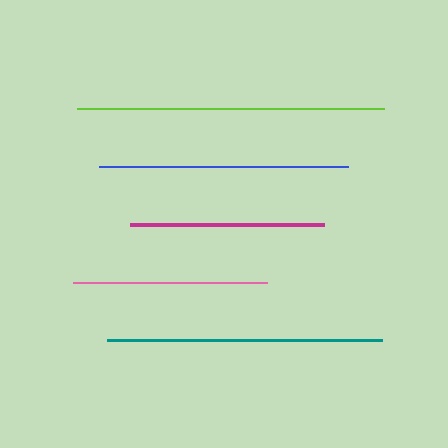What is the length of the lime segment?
The lime segment is approximately 307 pixels long.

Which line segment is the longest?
The lime line is the longest at approximately 307 pixels.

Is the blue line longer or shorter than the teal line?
The teal line is longer than the blue line.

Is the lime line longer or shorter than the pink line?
The lime line is longer than the pink line.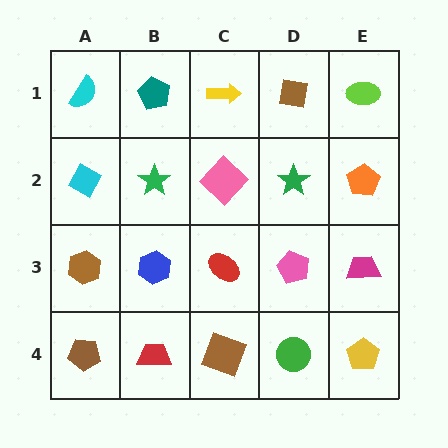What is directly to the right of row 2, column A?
A green star.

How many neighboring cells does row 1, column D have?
3.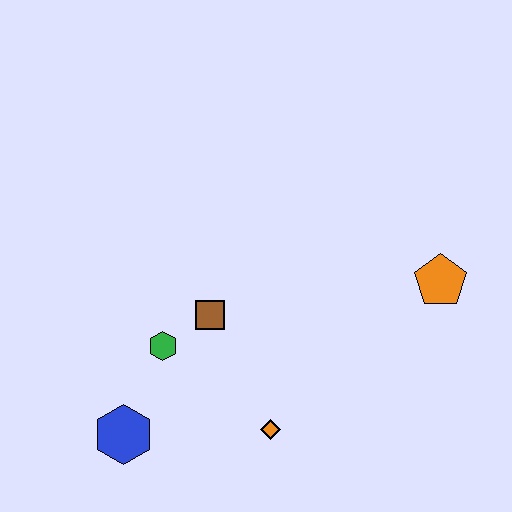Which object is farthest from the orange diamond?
The orange pentagon is farthest from the orange diamond.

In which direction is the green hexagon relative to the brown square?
The green hexagon is to the left of the brown square.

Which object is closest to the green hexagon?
The brown square is closest to the green hexagon.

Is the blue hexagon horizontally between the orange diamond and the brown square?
No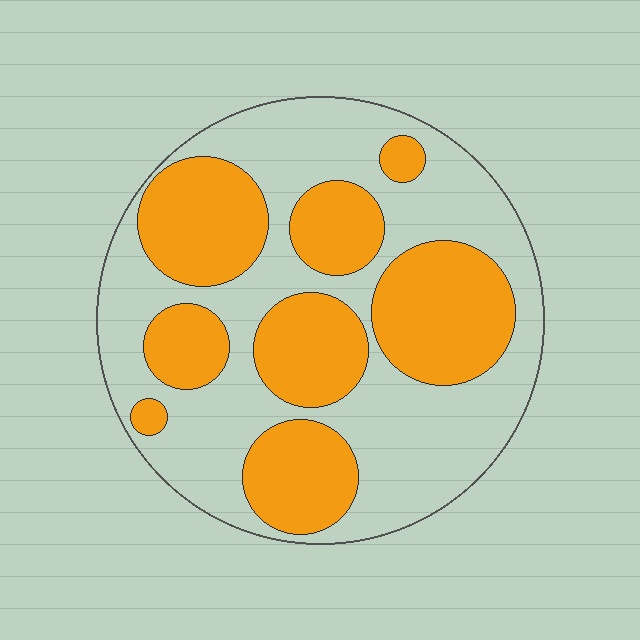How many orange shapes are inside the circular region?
8.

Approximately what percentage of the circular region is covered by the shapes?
Approximately 45%.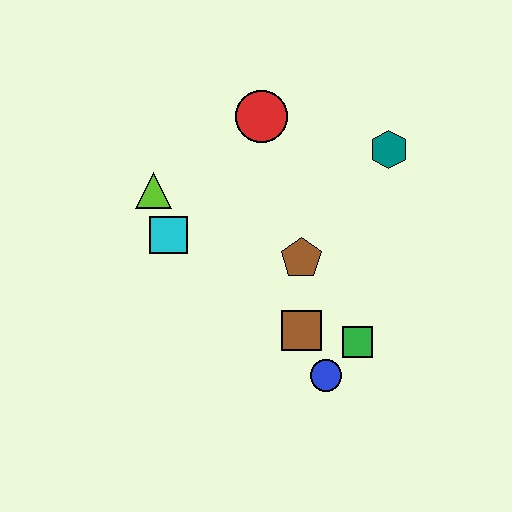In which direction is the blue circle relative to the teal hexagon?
The blue circle is below the teal hexagon.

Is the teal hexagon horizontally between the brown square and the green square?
No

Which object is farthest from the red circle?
The blue circle is farthest from the red circle.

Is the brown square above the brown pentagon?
No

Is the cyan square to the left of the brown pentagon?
Yes